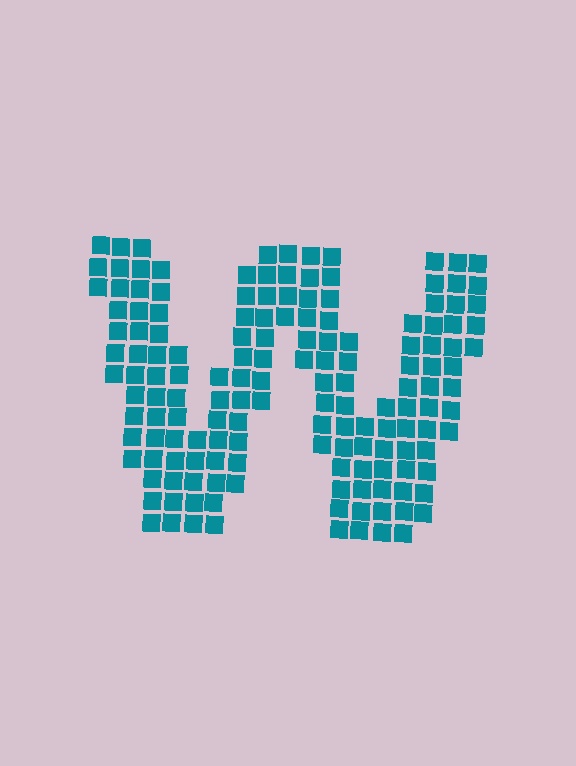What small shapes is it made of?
It is made of small squares.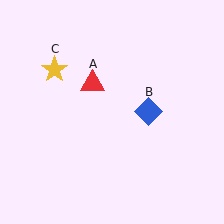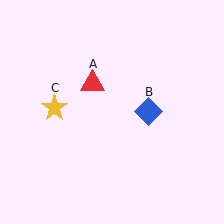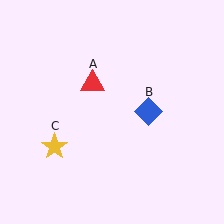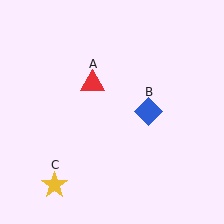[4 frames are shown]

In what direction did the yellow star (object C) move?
The yellow star (object C) moved down.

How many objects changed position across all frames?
1 object changed position: yellow star (object C).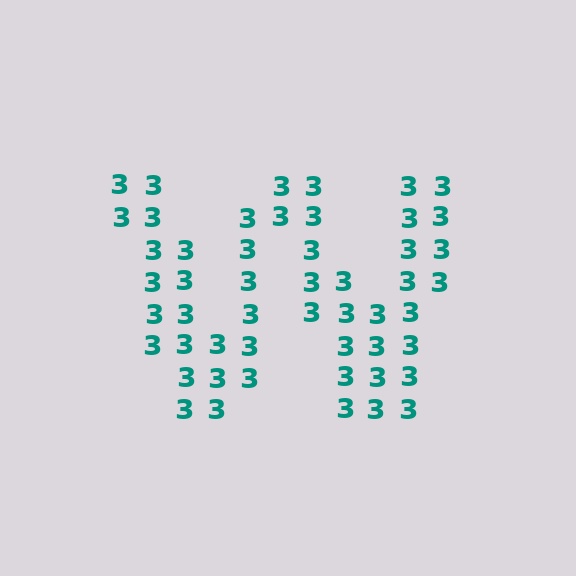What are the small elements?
The small elements are digit 3's.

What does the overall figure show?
The overall figure shows the letter W.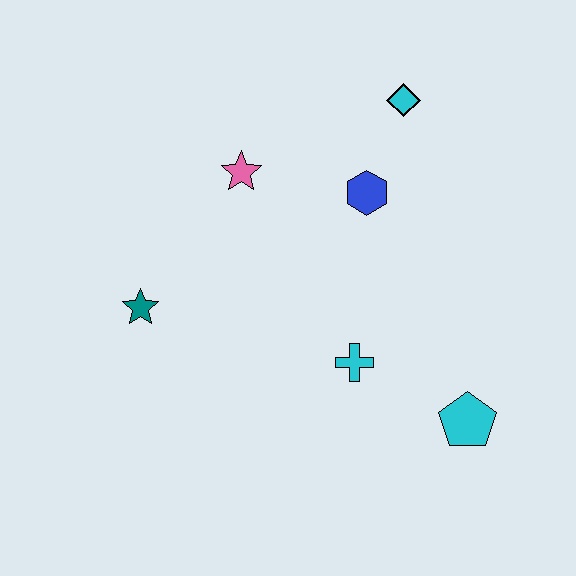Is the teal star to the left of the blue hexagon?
Yes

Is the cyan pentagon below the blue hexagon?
Yes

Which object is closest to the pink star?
The blue hexagon is closest to the pink star.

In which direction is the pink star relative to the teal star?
The pink star is above the teal star.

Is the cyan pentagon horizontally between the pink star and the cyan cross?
No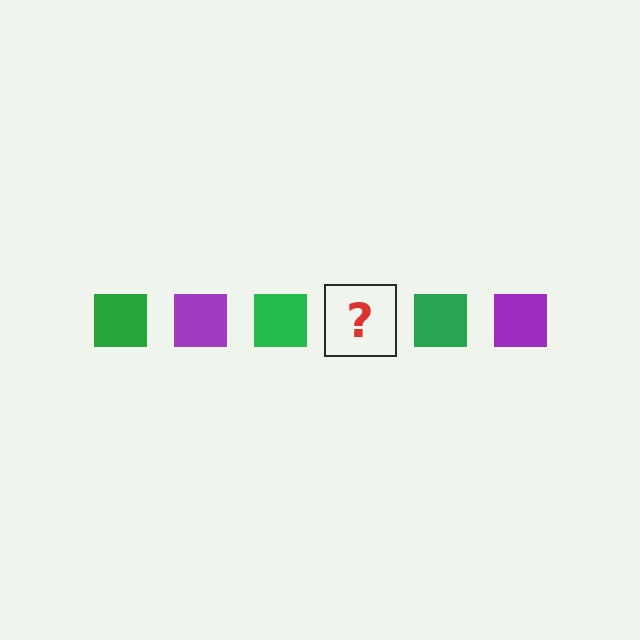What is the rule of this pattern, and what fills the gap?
The rule is that the pattern cycles through green, purple squares. The gap should be filled with a purple square.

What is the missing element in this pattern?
The missing element is a purple square.